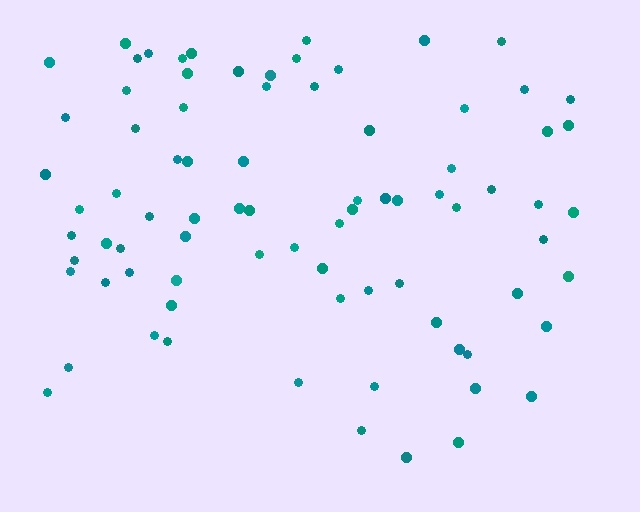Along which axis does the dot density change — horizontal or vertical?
Vertical.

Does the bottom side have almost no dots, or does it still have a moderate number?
Still a moderate number, just noticeably fewer than the top.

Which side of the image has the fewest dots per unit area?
The bottom.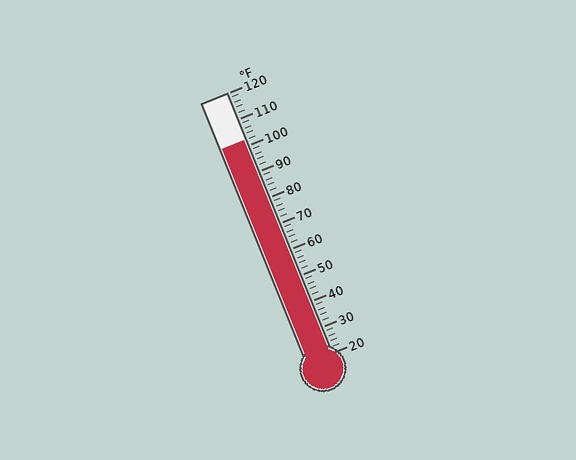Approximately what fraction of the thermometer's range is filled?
The thermometer is filled to approximately 80% of its range.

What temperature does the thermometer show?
The thermometer shows approximately 102°F.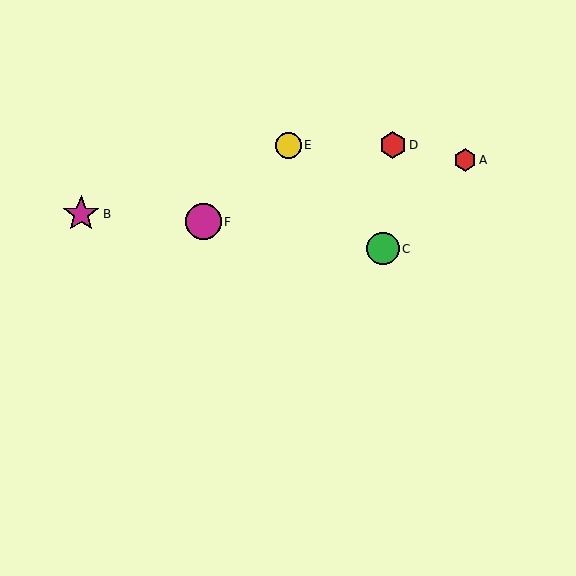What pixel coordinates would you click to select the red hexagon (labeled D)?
Click at (393, 145) to select the red hexagon D.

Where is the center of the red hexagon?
The center of the red hexagon is at (465, 160).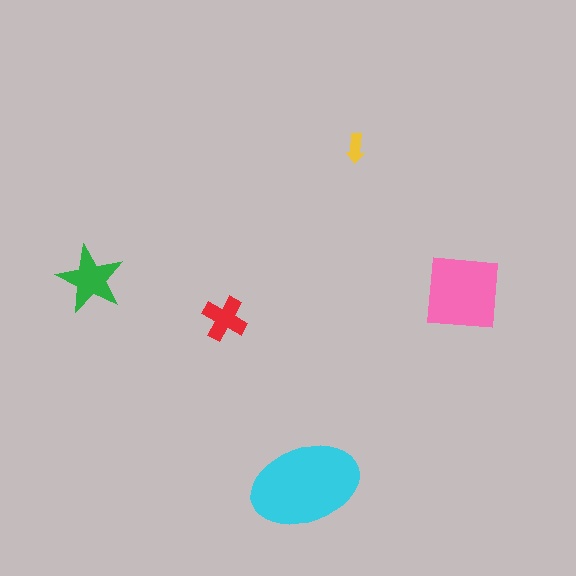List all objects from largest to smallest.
The cyan ellipse, the pink square, the green star, the red cross, the yellow arrow.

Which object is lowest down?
The cyan ellipse is bottommost.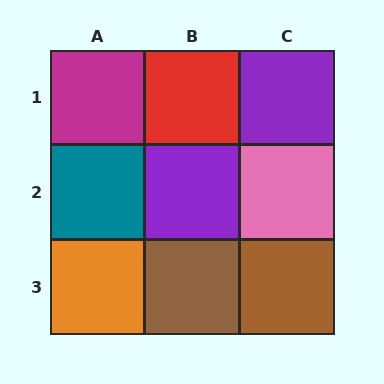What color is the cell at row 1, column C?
Purple.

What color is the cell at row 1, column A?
Magenta.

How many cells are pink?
1 cell is pink.